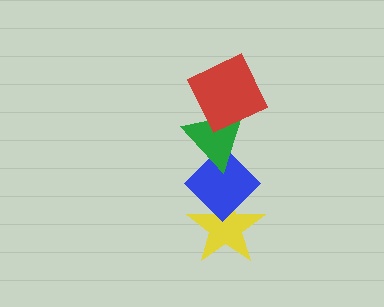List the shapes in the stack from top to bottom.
From top to bottom: the red square, the green triangle, the blue diamond, the yellow star.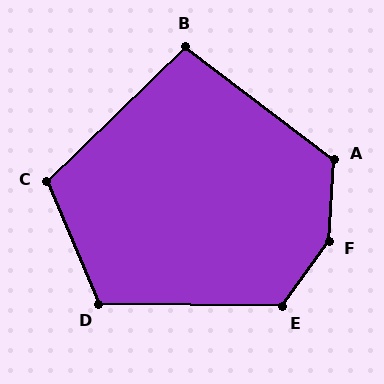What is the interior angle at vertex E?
Approximately 125 degrees (obtuse).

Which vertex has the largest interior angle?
F, at approximately 148 degrees.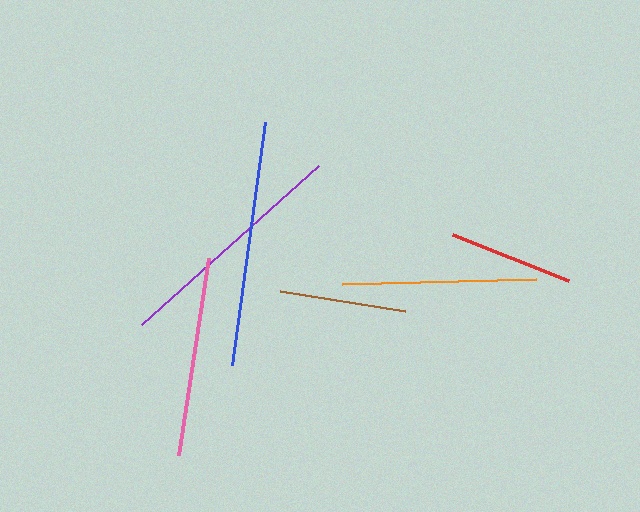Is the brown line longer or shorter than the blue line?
The blue line is longer than the brown line.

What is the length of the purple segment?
The purple segment is approximately 238 pixels long.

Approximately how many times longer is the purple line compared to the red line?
The purple line is approximately 1.9 times the length of the red line.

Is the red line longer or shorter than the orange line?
The orange line is longer than the red line.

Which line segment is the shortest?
The red line is the shortest at approximately 124 pixels.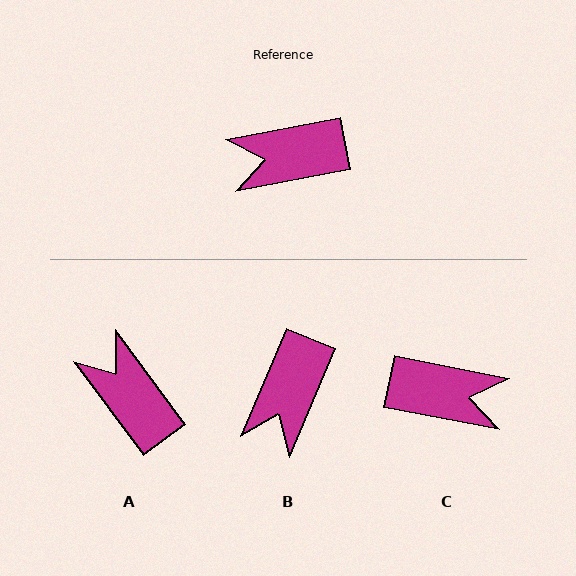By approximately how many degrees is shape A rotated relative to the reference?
Approximately 64 degrees clockwise.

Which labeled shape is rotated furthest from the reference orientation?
C, about 158 degrees away.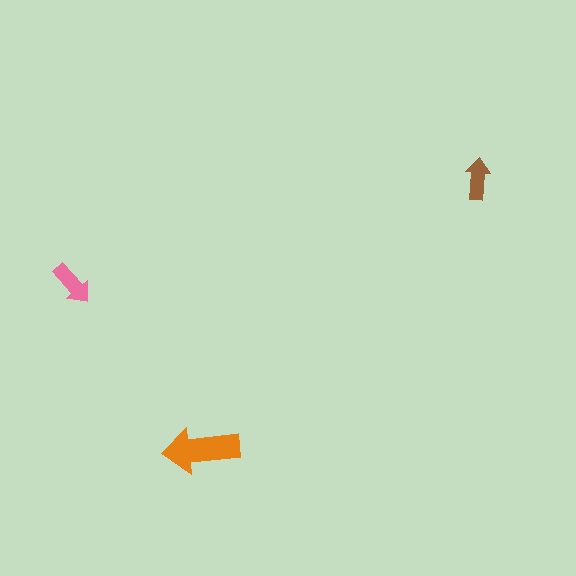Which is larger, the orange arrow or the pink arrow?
The orange one.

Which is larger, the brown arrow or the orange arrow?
The orange one.